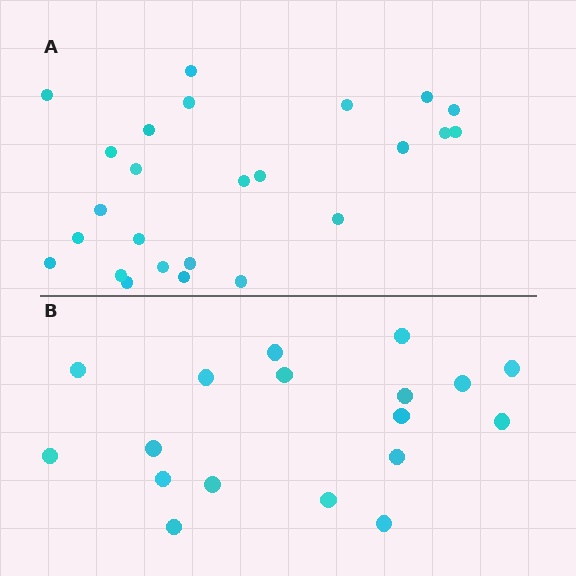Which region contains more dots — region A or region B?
Region A (the top region) has more dots.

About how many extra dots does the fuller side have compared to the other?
Region A has roughly 8 or so more dots than region B.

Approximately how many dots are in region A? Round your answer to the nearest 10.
About 20 dots. (The exact count is 25, which rounds to 20.)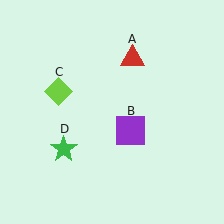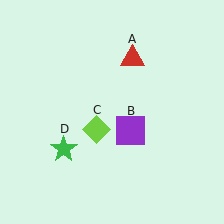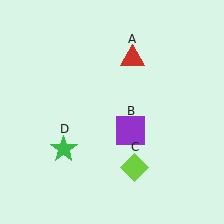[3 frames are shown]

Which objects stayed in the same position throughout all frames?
Red triangle (object A) and purple square (object B) and green star (object D) remained stationary.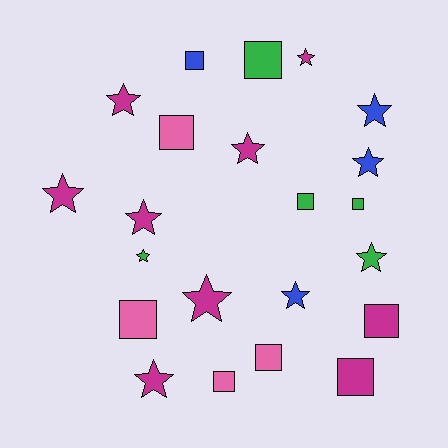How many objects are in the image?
There are 22 objects.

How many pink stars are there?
There are no pink stars.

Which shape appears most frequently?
Star, with 12 objects.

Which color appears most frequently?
Magenta, with 9 objects.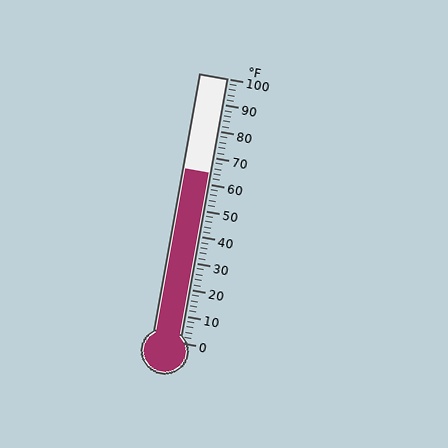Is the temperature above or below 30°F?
The temperature is above 30°F.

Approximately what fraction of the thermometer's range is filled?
The thermometer is filled to approximately 65% of its range.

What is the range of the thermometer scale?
The thermometer scale ranges from 0°F to 100°F.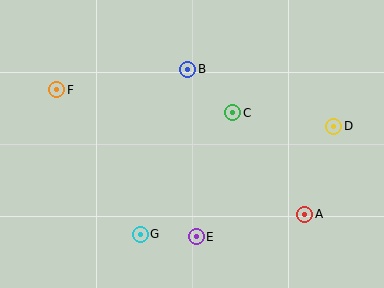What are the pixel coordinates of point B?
Point B is at (188, 69).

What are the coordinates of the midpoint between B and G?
The midpoint between B and G is at (164, 152).